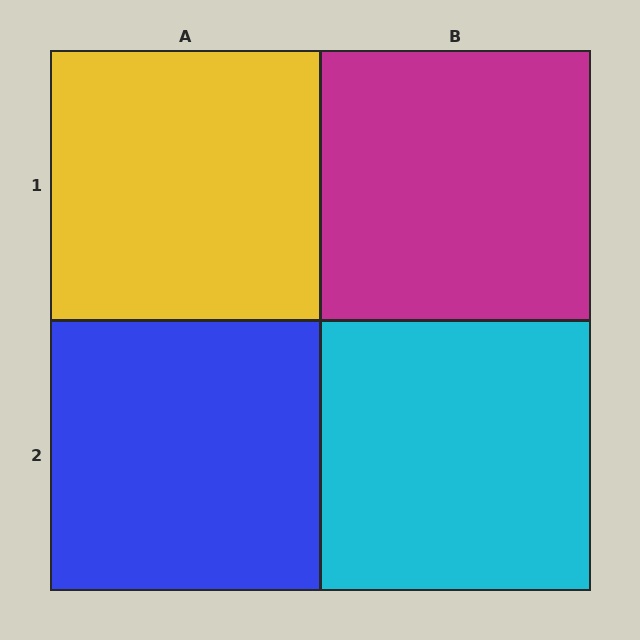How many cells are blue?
1 cell is blue.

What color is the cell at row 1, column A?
Yellow.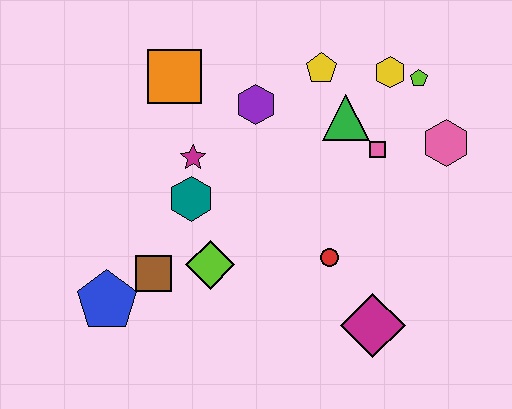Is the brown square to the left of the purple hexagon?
Yes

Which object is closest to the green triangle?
The pink square is closest to the green triangle.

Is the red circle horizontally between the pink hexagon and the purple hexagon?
Yes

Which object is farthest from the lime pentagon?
The blue pentagon is farthest from the lime pentagon.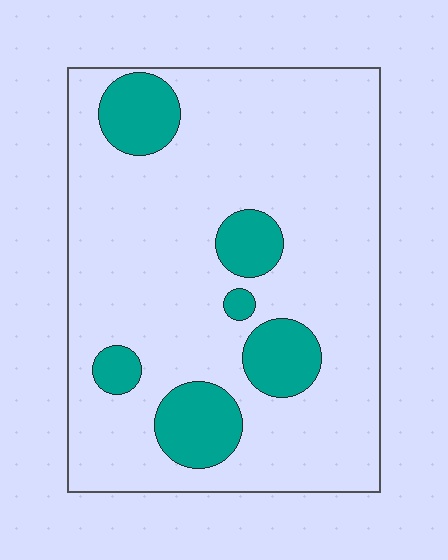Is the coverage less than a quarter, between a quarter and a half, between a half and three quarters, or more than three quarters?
Less than a quarter.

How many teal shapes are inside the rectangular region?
6.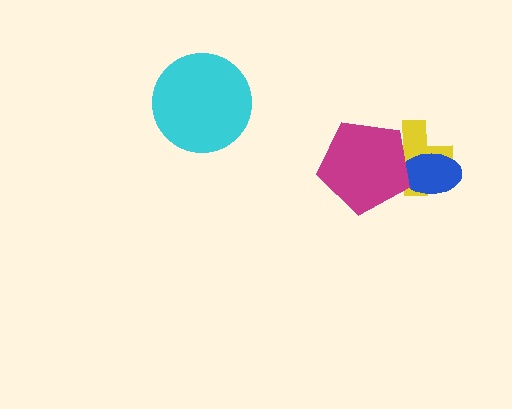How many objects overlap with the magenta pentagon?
2 objects overlap with the magenta pentagon.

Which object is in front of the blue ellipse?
The magenta pentagon is in front of the blue ellipse.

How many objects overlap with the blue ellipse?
2 objects overlap with the blue ellipse.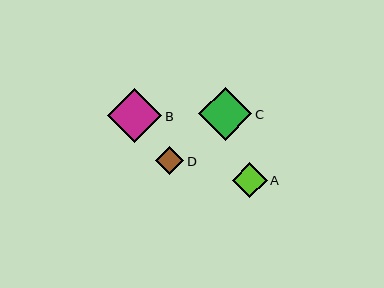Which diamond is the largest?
Diamond B is the largest with a size of approximately 55 pixels.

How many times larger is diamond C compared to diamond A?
Diamond C is approximately 1.5 times the size of diamond A.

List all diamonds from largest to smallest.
From largest to smallest: B, C, A, D.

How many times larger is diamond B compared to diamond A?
Diamond B is approximately 1.6 times the size of diamond A.